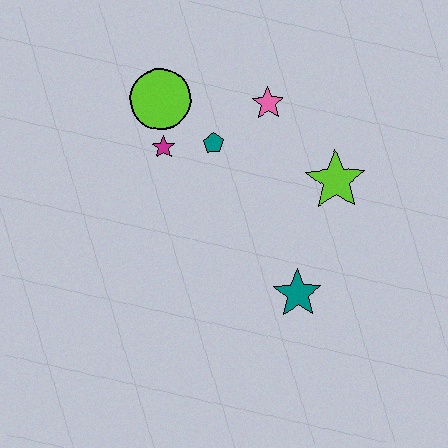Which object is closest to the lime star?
The pink star is closest to the lime star.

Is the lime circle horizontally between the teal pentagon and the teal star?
No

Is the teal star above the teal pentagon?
No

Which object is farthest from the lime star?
The lime circle is farthest from the lime star.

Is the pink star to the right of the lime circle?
Yes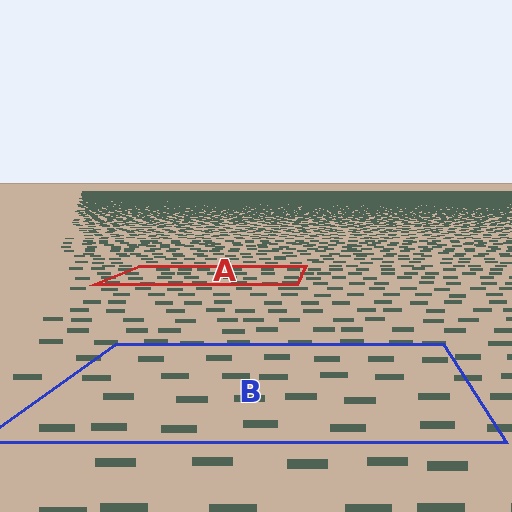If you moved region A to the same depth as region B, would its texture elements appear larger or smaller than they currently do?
They would appear larger. At a closer depth, the same texture elements are projected at a bigger on-screen size.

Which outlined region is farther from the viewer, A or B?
Region A is farther from the viewer — the texture elements inside it appear smaller and more densely packed.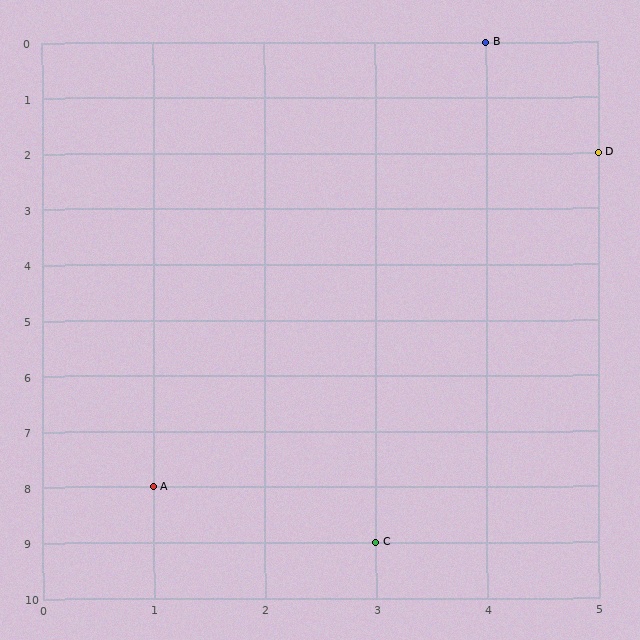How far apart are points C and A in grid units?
Points C and A are 2 columns and 1 row apart (about 2.2 grid units diagonally).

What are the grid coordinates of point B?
Point B is at grid coordinates (4, 0).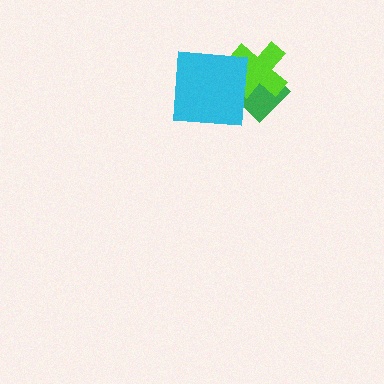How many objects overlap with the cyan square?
2 objects overlap with the cyan square.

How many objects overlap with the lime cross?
2 objects overlap with the lime cross.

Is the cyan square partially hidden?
No, no other shape covers it.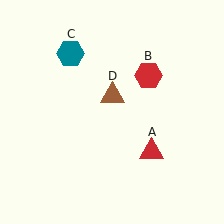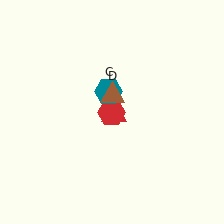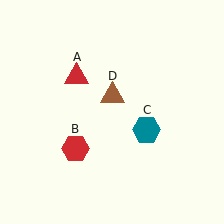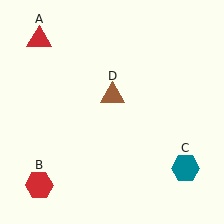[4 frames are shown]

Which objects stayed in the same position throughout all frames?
Brown triangle (object D) remained stationary.